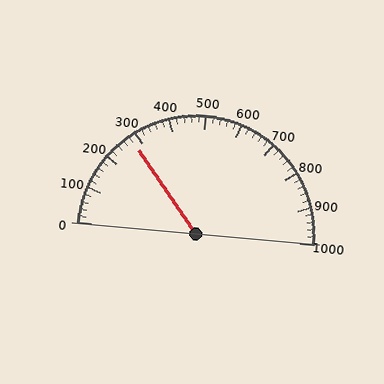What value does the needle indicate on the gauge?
The needle indicates approximately 280.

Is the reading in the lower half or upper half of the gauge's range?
The reading is in the lower half of the range (0 to 1000).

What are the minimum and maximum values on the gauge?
The gauge ranges from 0 to 1000.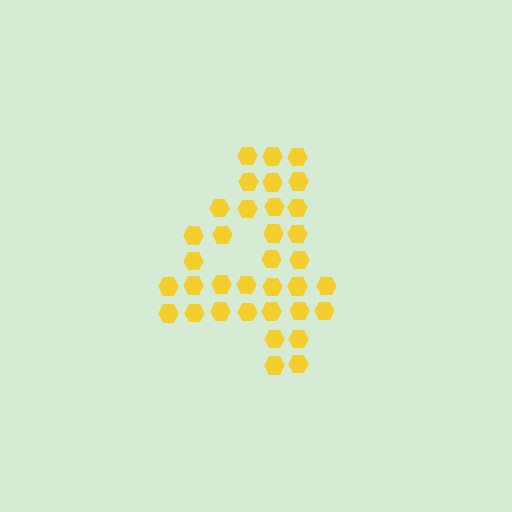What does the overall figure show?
The overall figure shows the digit 4.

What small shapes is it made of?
It is made of small hexagons.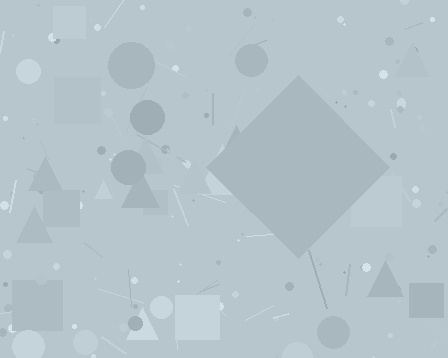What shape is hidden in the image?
A diamond is hidden in the image.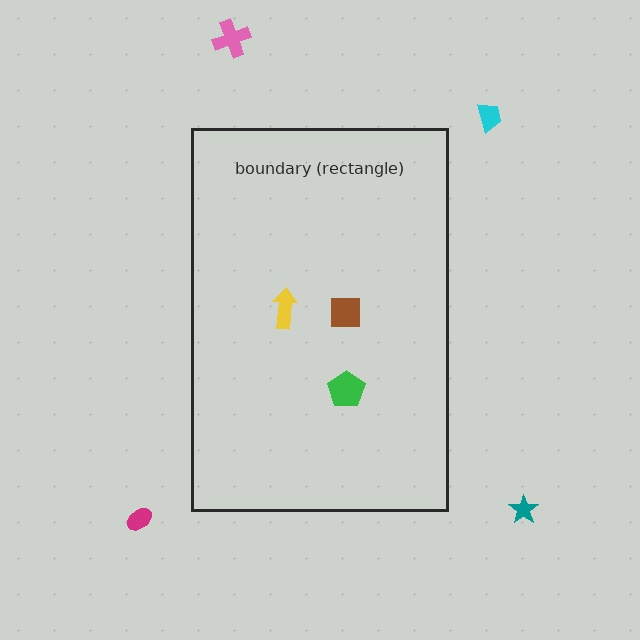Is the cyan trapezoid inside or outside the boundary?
Outside.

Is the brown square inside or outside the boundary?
Inside.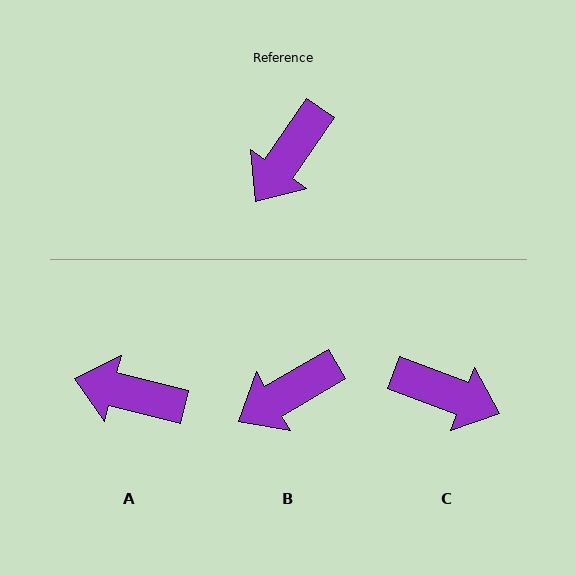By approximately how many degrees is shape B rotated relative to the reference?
Approximately 25 degrees clockwise.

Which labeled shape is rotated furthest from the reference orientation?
C, about 103 degrees away.